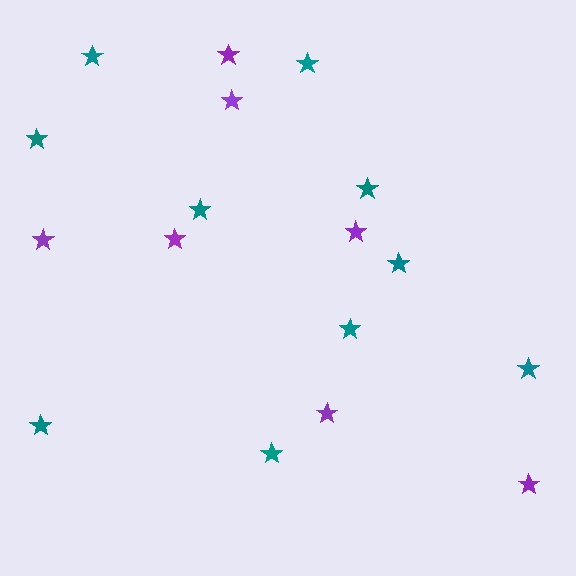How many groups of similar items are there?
There are 2 groups: one group of teal stars (10) and one group of purple stars (7).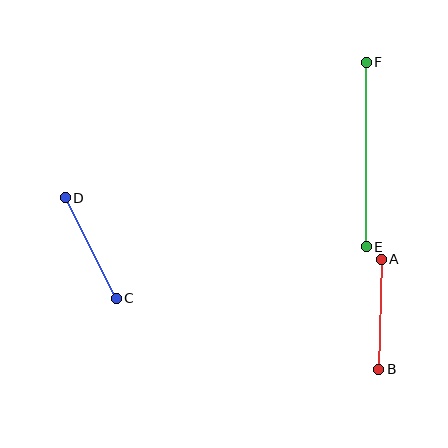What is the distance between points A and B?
The distance is approximately 110 pixels.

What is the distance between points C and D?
The distance is approximately 113 pixels.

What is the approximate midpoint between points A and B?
The midpoint is at approximately (380, 314) pixels.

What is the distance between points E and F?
The distance is approximately 184 pixels.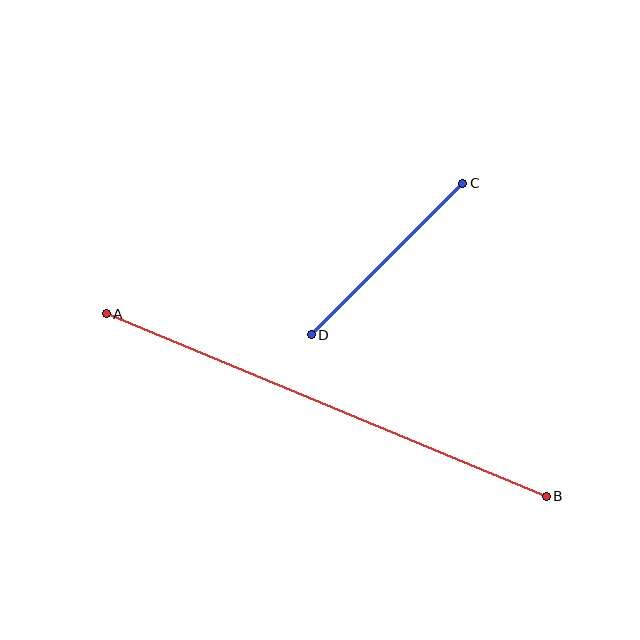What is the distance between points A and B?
The distance is approximately 476 pixels.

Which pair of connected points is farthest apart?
Points A and B are farthest apart.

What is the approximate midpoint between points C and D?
The midpoint is at approximately (387, 259) pixels.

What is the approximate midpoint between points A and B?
The midpoint is at approximately (326, 405) pixels.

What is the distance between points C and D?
The distance is approximately 214 pixels.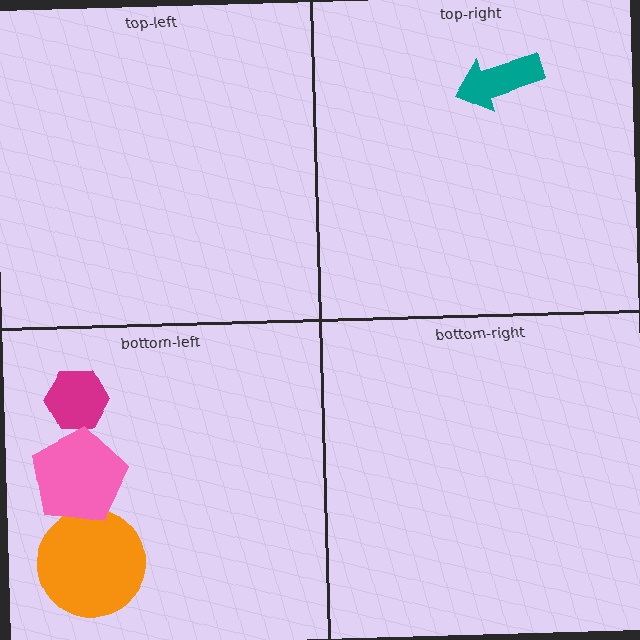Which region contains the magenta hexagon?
The bottom-left region.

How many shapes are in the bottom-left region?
3.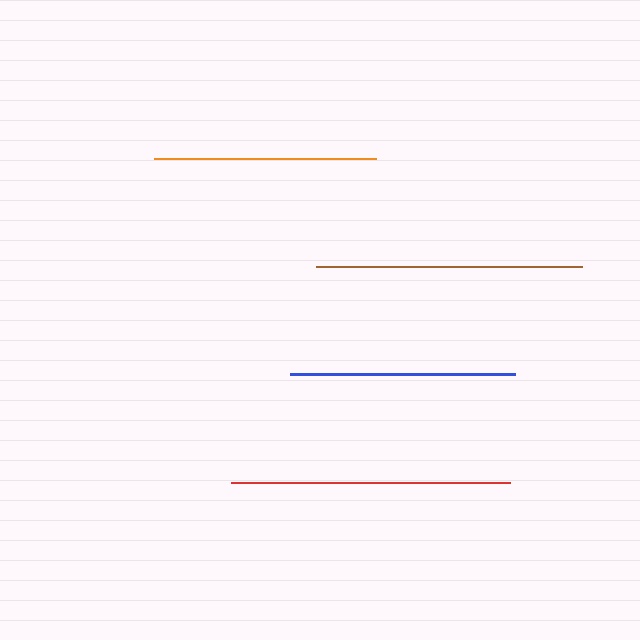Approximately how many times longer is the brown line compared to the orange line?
The brown line is approximately 1.2 times the length of the orange line.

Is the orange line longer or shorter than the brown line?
The brown line is longer than the orange line.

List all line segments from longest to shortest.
From longest to shortest: red, brown, blue, orange.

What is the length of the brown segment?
The brown segment is approximately 267 pixels long.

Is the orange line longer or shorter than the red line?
The red line is longer than the orange line.